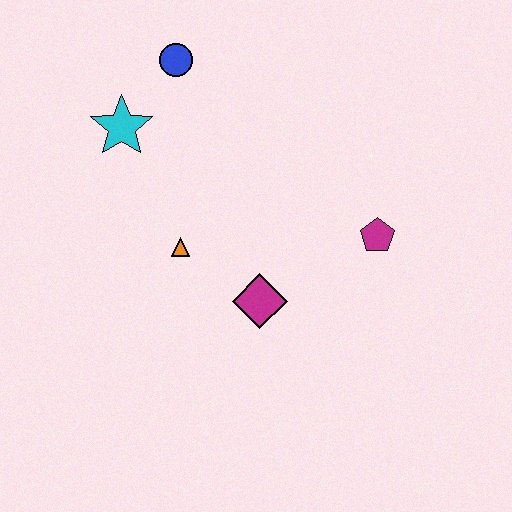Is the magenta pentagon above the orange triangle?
Yes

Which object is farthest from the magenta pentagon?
The cyan star is farthest from the magenta pentagon.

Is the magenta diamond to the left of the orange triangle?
No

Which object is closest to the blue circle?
The cyan star is closest to the blue circle.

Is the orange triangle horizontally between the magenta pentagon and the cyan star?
Yes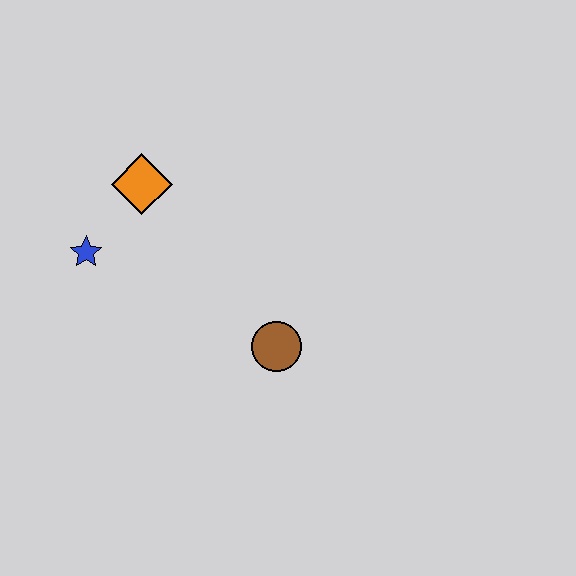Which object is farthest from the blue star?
The brown circle is farthest from the blue star.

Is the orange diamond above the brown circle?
Yes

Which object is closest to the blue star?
The orange diamond is closest to the blue star.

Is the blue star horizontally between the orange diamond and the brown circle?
No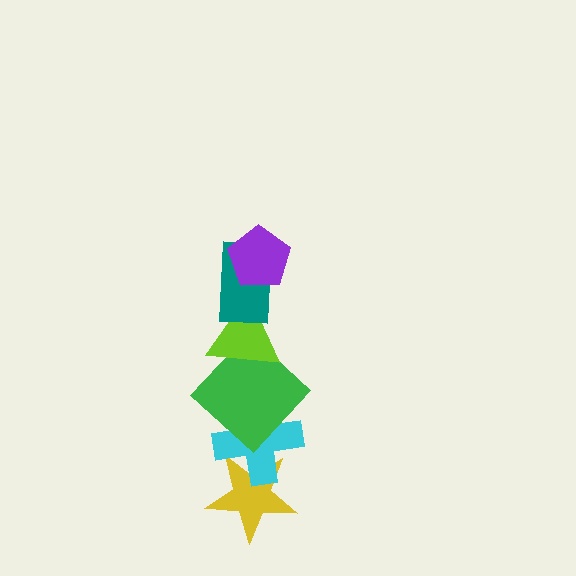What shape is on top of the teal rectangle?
The purple pentagon is on top of the teal rectangle.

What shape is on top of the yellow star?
The cyan cross is on top of the yellow star.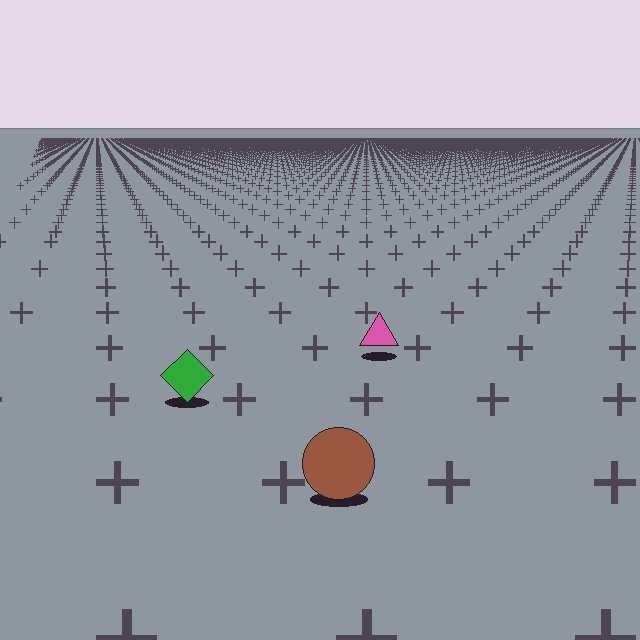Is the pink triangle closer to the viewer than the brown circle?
No. The brown circle is closer — you can tell from the texture gradient: the ground texture is coarser near it.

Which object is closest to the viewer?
The brown circle is closest. The texture marks near it are larger and more spread out.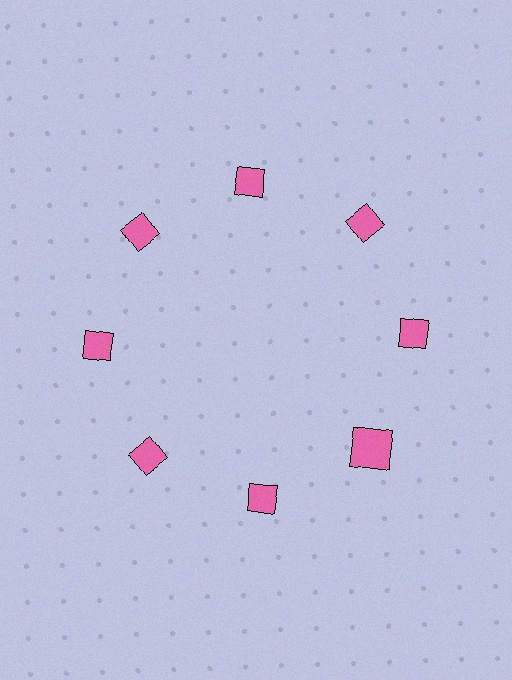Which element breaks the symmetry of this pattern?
The pink square at roughly the 4 o'clock position breaks the symmetry. All other shapes are pink diamonds.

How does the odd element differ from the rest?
It has a different shape: square instead of diamond.